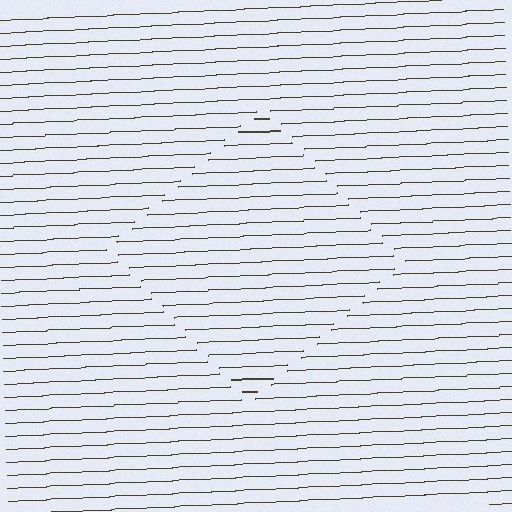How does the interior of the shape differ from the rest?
The interior of the shape contains the same grating, shifted by half a period — the contour is defined by the phase discontinuity where line-ends from the inner and outer gratings abut.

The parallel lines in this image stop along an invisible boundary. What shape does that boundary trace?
An illusory square. The interior of the shape contains the same grating, shifted by half a period — the contour is defined by the phase discontinuity where line-ends from the inner and outer gratings abut.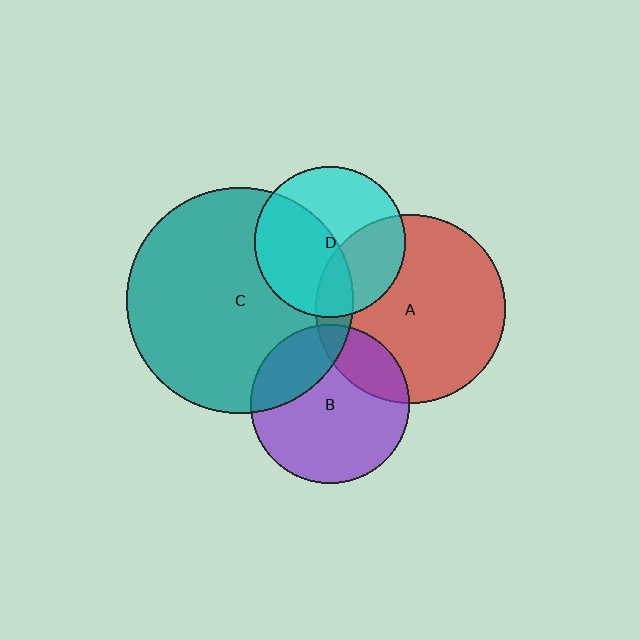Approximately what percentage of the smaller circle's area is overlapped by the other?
Approximately 45%.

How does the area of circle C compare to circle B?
Approximately 2.0 times.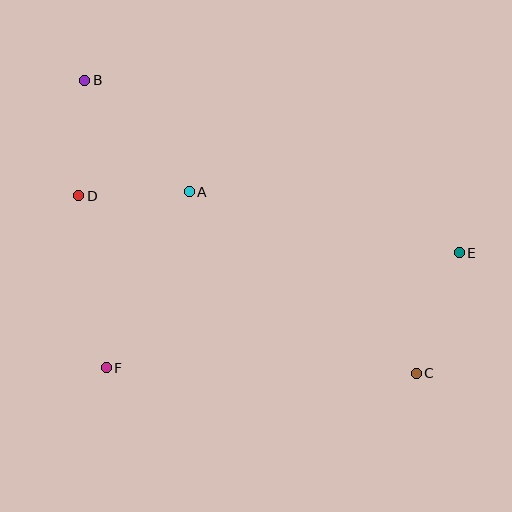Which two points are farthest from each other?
Points B and C are farthest from each other.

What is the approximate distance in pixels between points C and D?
The distance between C and D is approximately 381 pixels.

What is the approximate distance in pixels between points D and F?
The distance between D and F is approximately 175 pixels.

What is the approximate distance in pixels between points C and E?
The distance between C and E is approximately 128 pixels.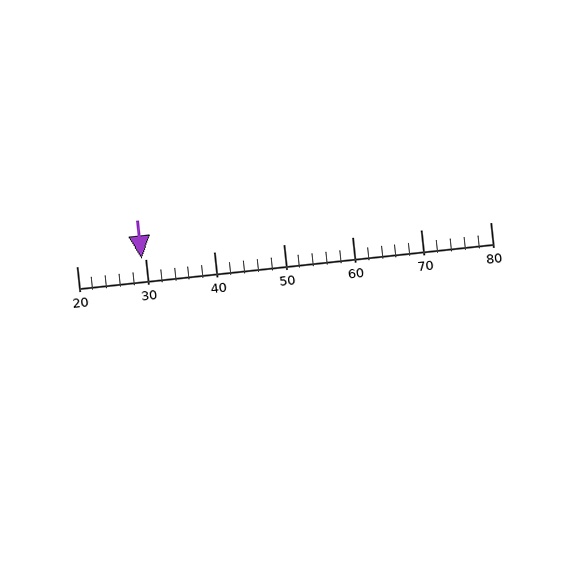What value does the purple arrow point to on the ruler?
The purple arrow points to approximately 29.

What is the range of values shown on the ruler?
The ruler shows values from 20 to 80.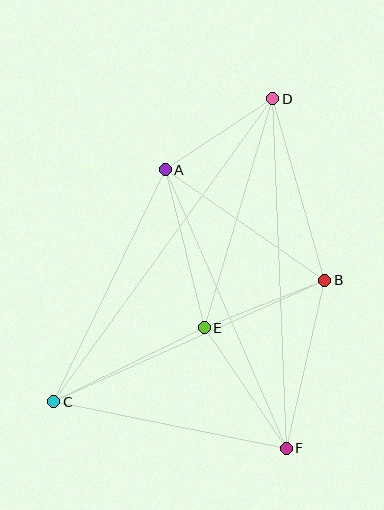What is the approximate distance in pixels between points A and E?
The distance between A and E is approximately 163 pixels.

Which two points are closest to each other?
Points A and D are closest to each other.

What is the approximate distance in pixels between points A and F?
The distance between A and F is approximately 303 pixels.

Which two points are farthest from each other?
Points C and D are farthest from each other.